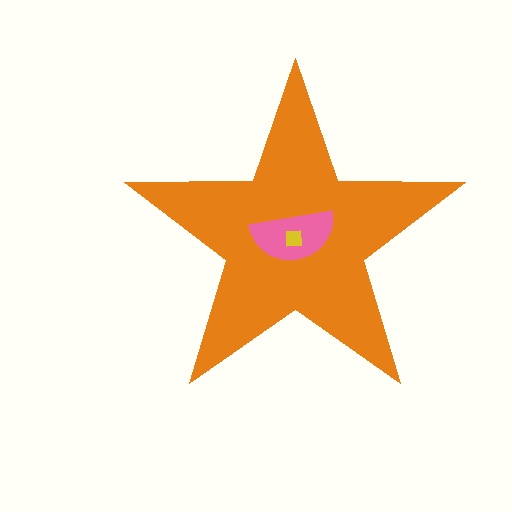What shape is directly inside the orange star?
The pink semicircle.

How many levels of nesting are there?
3.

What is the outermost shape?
The orange star.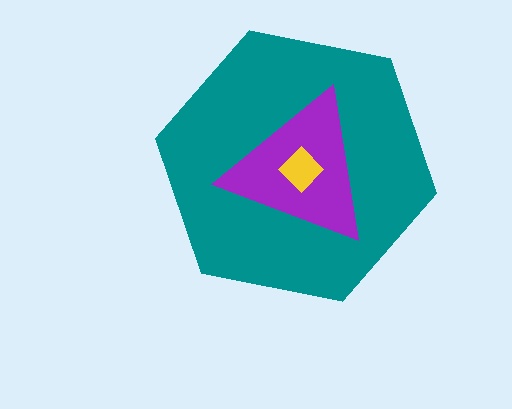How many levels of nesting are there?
3.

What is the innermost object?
The yellow diamond.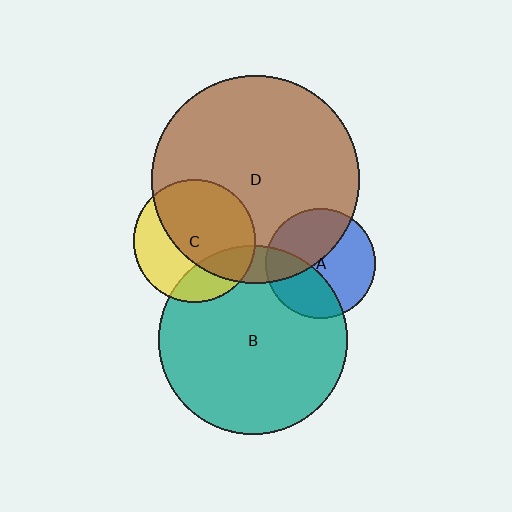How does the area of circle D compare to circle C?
Approximately 2.9 times.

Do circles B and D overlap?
Yes.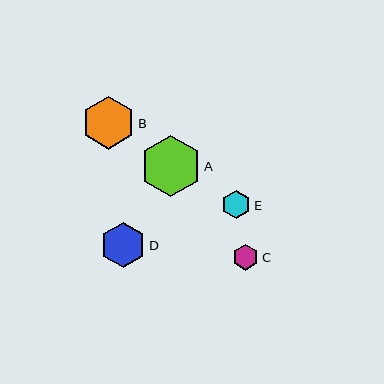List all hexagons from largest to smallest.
From largest to smallest: A, B, D, E, C.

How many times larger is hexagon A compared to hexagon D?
Hexagon A is approximately 1.4 times the size of hexagon D.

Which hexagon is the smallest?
Hexagon C is the smallest with a size of approximately 26 pixels.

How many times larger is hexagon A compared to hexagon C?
Hexagon A is approximately 2.3 times the size of hexagon C.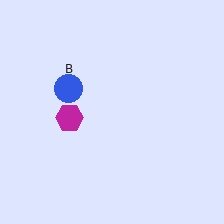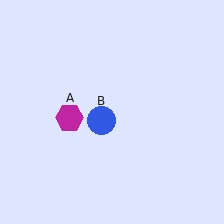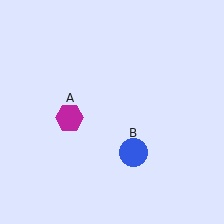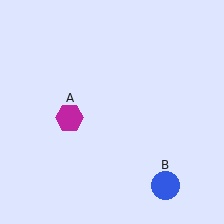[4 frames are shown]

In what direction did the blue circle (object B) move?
The blue circle (object B) moved down and to the right.